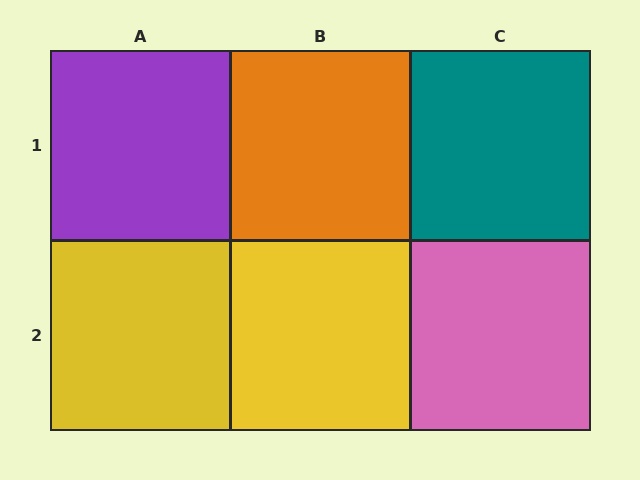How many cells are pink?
1 cell is pink.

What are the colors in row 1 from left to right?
Purple, orange, teal.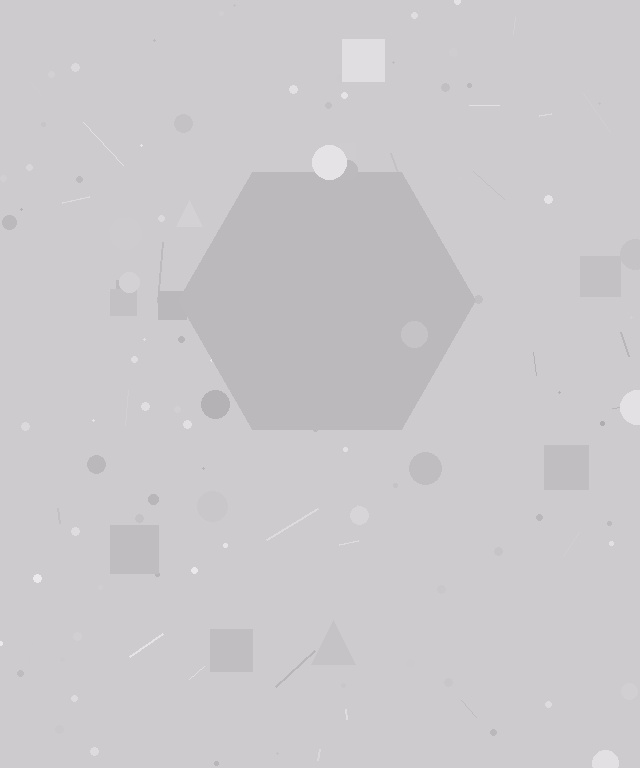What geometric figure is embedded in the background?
A hexagon is embedded in the background.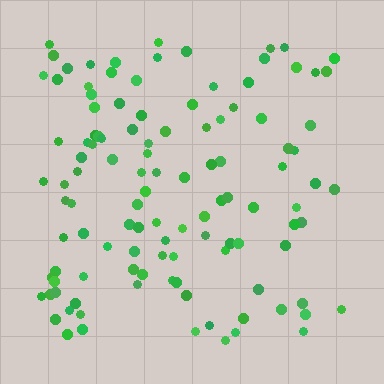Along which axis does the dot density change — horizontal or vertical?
Horizontal.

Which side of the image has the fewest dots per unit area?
The right.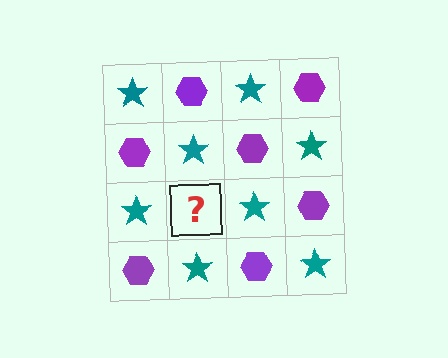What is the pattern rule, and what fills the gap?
The rule is that it alternates teal star and purple hexagon in a checkerboard pattern. The gap should be filled with a purple hexagon.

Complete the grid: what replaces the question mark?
The question mark should be replaced with a purple hexagon.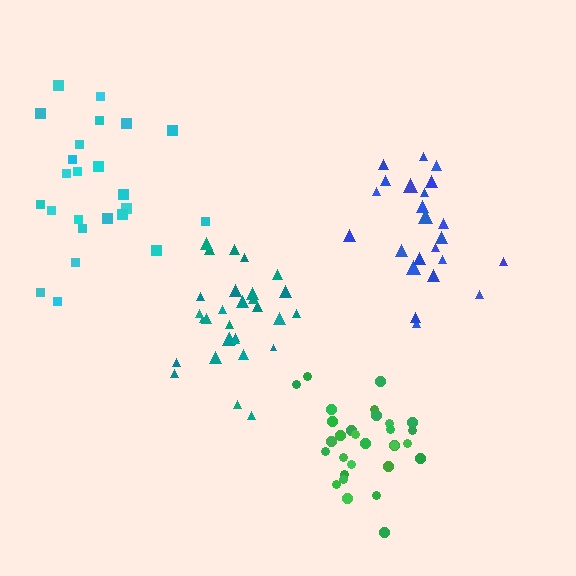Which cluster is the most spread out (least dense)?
Cyan.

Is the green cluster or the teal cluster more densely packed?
Green.